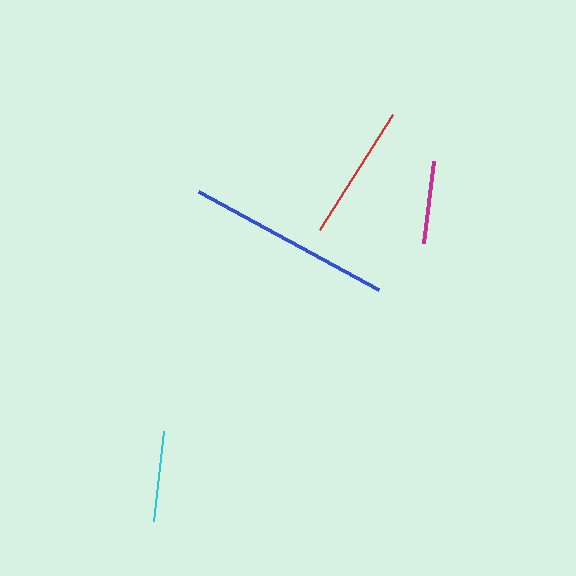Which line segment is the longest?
The blue line is the longest at approximately 206 pixels.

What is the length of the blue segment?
The blue segment is approximately 206 pixels long.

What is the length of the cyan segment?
The cyan segment is approximately 91 pixels long.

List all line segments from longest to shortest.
From longest to shortest: blue, red, cyan, magenta.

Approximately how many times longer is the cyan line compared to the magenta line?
The cyan line is approximately 1.1 times the length of the magenta line.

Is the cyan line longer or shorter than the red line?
The red line is longer than the cyan line.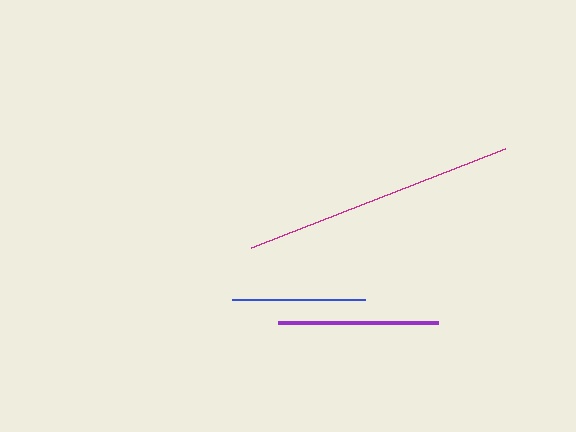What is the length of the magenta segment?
The magenta segment is approximately 272 pixels long.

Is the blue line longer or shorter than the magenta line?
The magenta line is longer than the blue line.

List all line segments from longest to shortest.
From longest to shortest: magenta, purple, blue.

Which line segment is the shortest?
The blue line is the shortest at approximately 133 pixels.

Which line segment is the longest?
The magenta line is the longest at approximately 272 pixels.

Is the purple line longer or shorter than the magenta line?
The magenta line is longer than the purple line.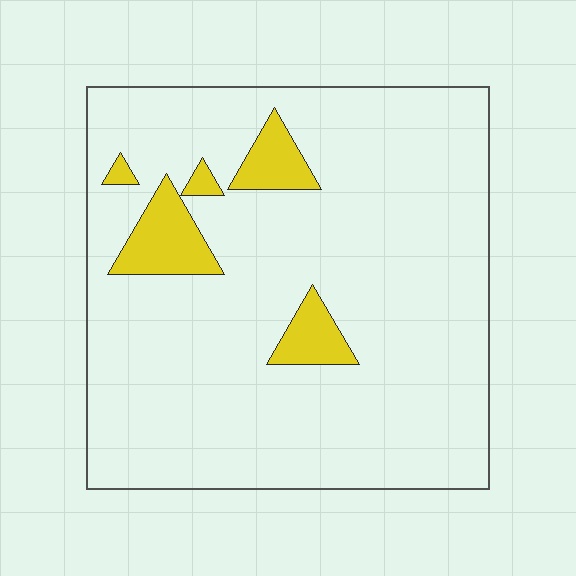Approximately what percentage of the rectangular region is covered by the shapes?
Approximately 10%.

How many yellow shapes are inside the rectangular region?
5.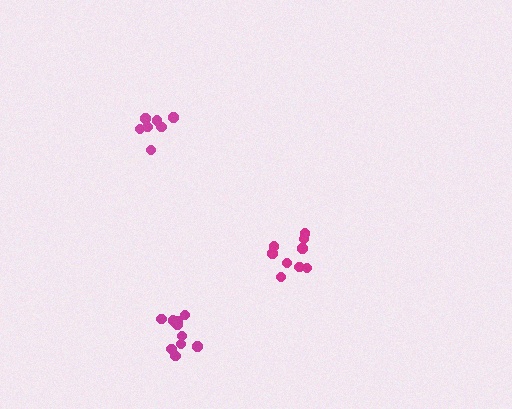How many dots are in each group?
Group 1: 9 dots, Group 2: 7 dots, Group 3: 10 dots (26 total).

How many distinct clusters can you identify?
There are 3 distinct clusters.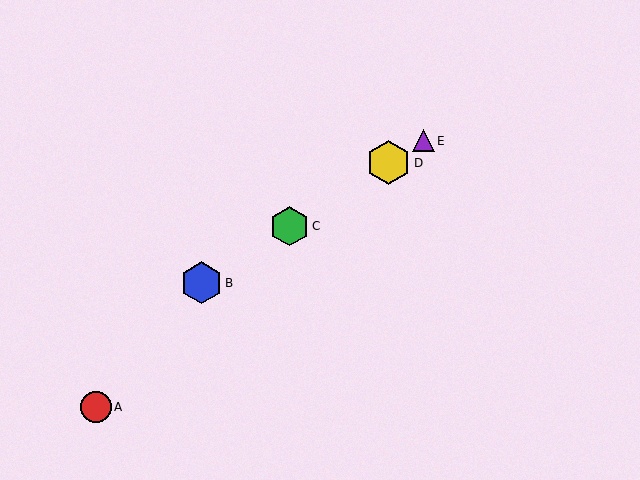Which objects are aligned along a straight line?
Objects B, C, D, E are aligned along a straight line.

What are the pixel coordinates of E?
Object E is at (423, 141).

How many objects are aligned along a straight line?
4 objects (B, C, D, E) are aligned along a straight line.